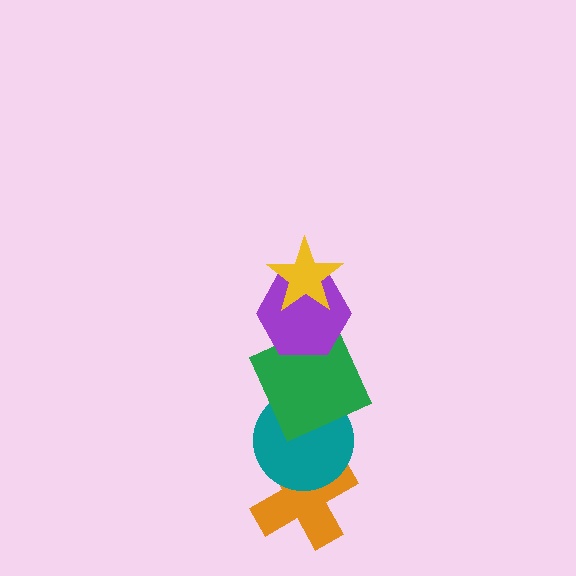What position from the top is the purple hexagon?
The purple hexagon is 2nd from the top.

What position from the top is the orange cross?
The orange cross is 5th from the top.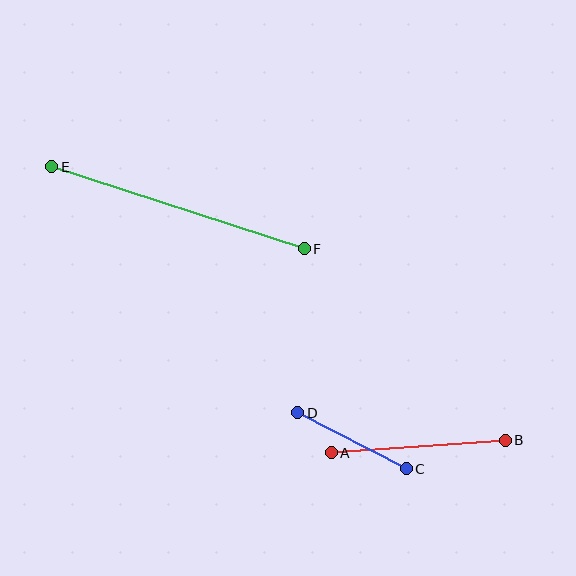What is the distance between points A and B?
The distance is approximately 174 pixels.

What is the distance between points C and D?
The distance is approximately 122 pixels.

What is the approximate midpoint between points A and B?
The midpoint is at approximately (418, 446) pixels.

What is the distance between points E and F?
The distance is approximately 265 pixels.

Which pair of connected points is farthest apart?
Points E and F are farthest apart.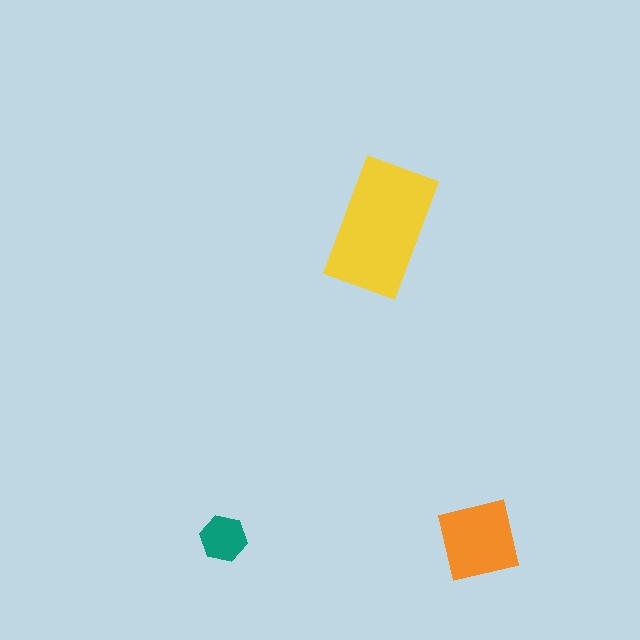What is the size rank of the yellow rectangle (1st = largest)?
1st.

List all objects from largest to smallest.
The yellow rectangle, the orange square, the teal hexagon.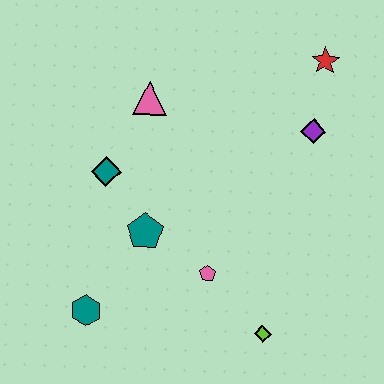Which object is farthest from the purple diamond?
The teal hexagon is farthest from the purple diamond.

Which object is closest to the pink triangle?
The teal diamond is closest to the pink triangle.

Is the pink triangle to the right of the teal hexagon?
Yes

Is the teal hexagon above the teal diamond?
No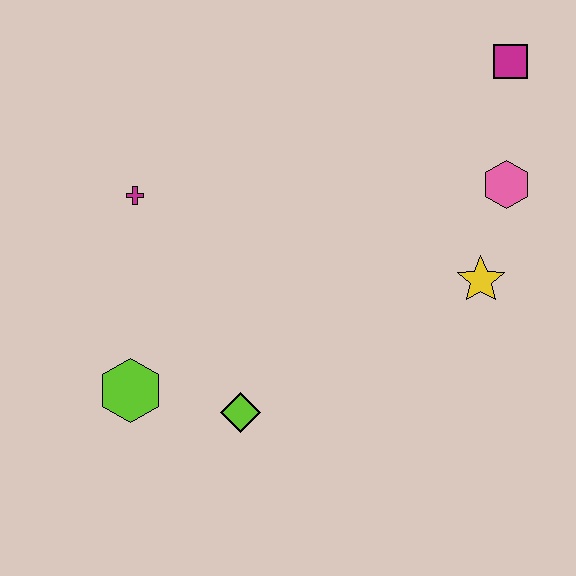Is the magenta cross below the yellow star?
No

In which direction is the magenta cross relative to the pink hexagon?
The magenta cross is to the left of the pink hexagon.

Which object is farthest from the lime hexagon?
The magenta square is farthest from the lime hexagon.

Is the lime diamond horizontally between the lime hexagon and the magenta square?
Yes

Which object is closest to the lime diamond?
The lime hexagon is closest to the lime diamond.